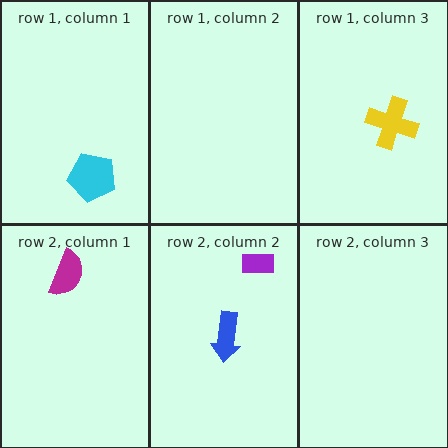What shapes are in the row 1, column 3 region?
The yellow cross.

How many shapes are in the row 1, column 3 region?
1.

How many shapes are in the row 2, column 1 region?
1.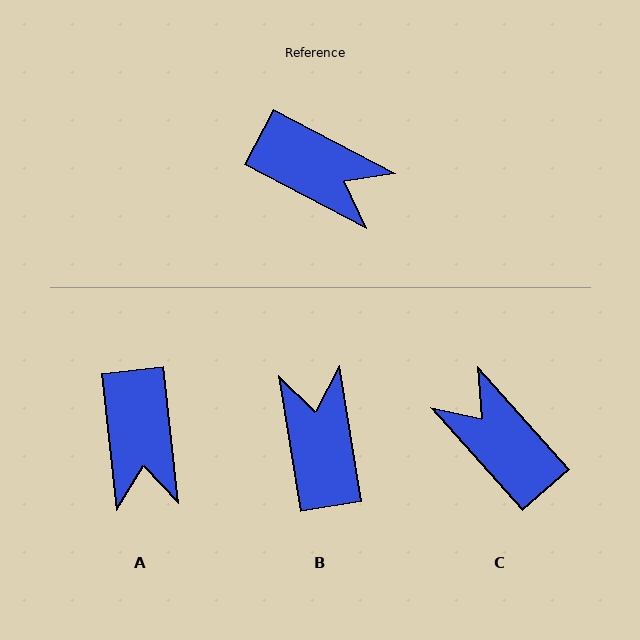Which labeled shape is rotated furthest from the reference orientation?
C, about 159 degrees away.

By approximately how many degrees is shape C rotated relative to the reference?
Approximately 159 degrees counter-clockwise.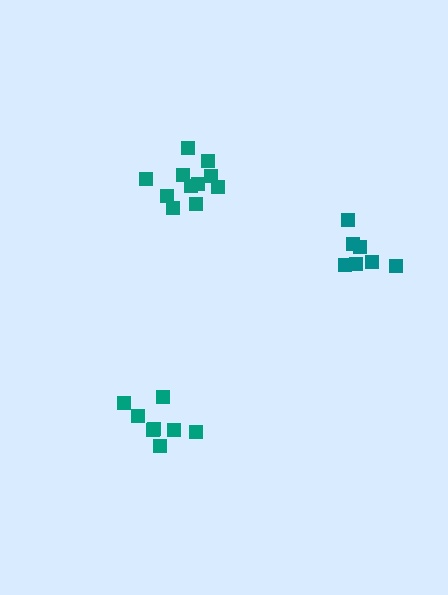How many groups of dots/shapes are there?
There are 3 groups.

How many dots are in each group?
Group 1: 11 dots, Group 2: 7 dots, Group 3: 8 dots (26 total).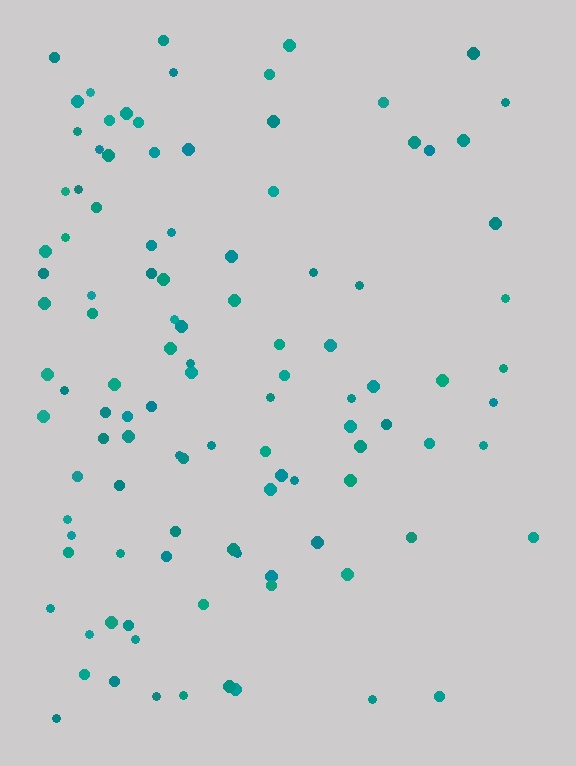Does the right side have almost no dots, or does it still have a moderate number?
Still a moderate number, just noticeably fewer than the left.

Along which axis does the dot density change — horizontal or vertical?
Horizontal.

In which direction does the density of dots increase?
From right to left, with the left side densest.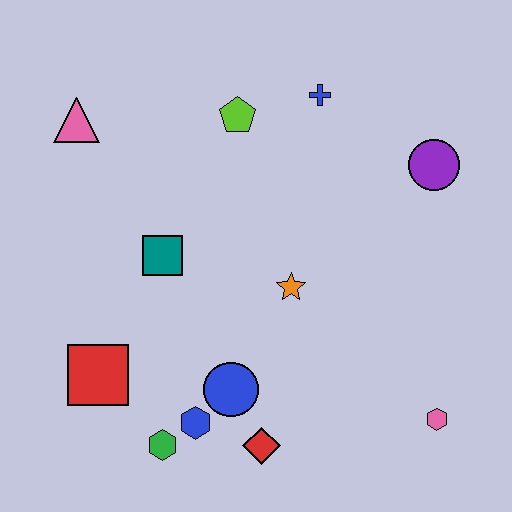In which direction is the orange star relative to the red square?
The orange star is to the right of the red square.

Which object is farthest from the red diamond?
The pink triangle is farthest from the red diamond.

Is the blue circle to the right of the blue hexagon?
Yes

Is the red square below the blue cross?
Yes